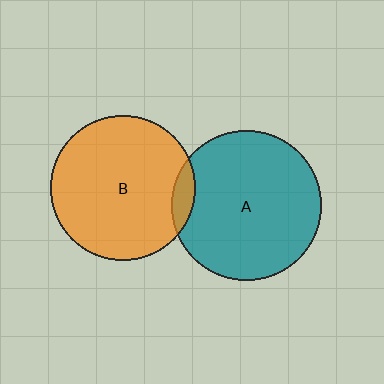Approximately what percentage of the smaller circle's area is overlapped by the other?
Approximately 5%.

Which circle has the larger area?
Circle A (teal).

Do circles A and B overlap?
Yes.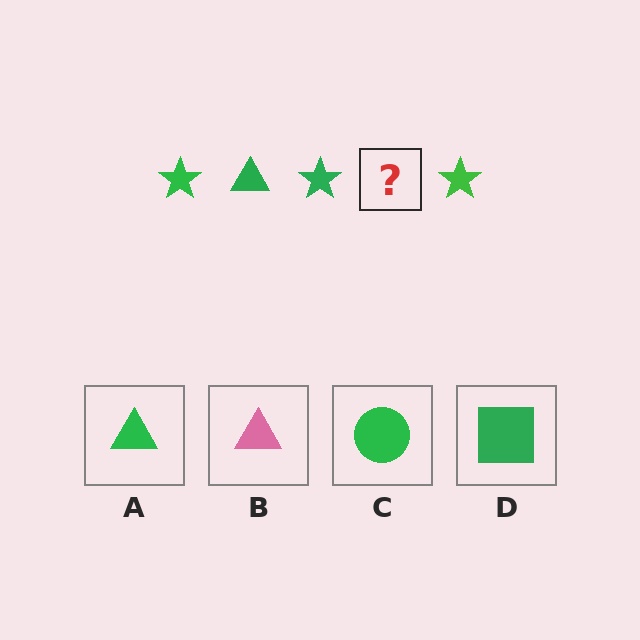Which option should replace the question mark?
Option A.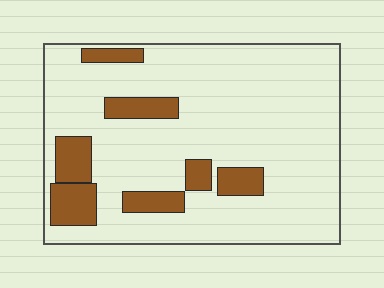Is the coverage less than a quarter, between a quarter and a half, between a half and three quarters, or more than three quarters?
Less than a quarter.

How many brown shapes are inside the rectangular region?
7.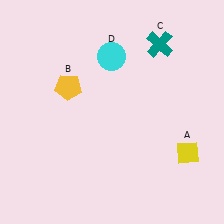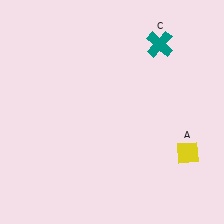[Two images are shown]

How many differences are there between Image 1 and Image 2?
There are 2 differences between the two images.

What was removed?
The yellow pentagon (B), the cyan circle (D) were removed in Image 2.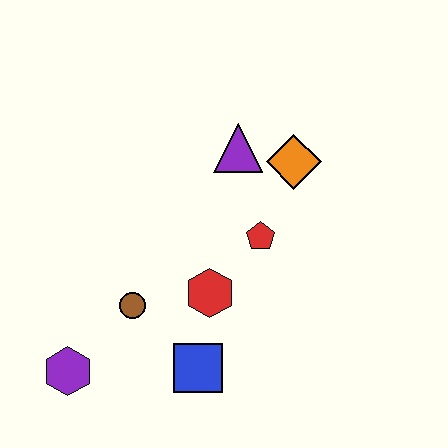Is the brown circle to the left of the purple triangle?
Yes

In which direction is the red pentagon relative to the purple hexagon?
The red pentagon is to the right of the purple hexagon.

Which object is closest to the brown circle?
The red hexagon is closest to the brown circle.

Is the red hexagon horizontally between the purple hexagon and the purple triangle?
Yes